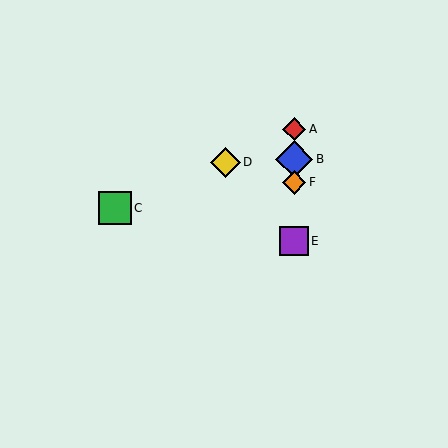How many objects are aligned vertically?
4 objects (A, B, E, F) are aligned vertically.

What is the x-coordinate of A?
Object A is at x≈294.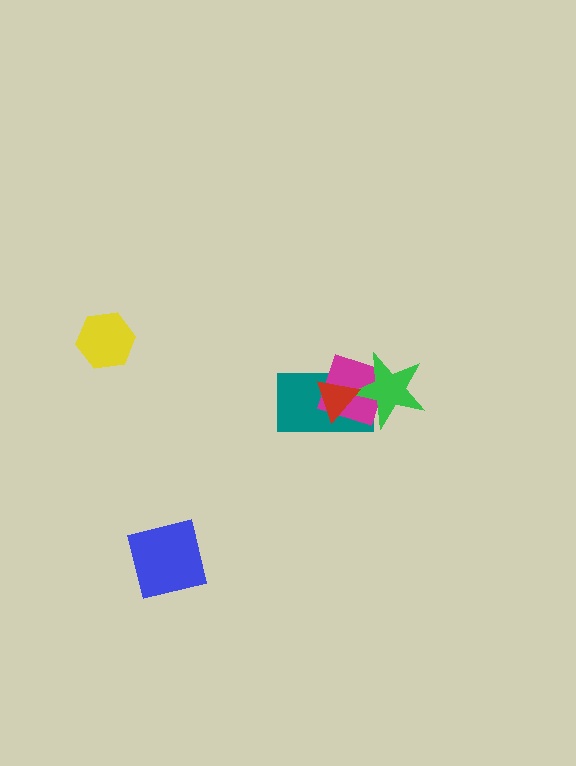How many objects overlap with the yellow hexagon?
0 objects overlap with the yellow hexagon.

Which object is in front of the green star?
The red triangle is in front of the green star.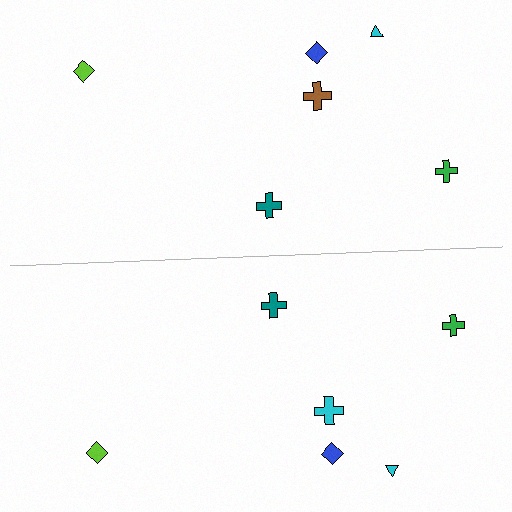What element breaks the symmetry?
The cyan cross on the bottom side breaks the symmetry — its mirror counterpart is brown.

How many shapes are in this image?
There are 12 shapes in this image.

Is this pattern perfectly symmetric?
No, the pattern is not perfectly symmetric. The cyan cross on the bottom side breaks the symmetry — its mirror counterpart is brown.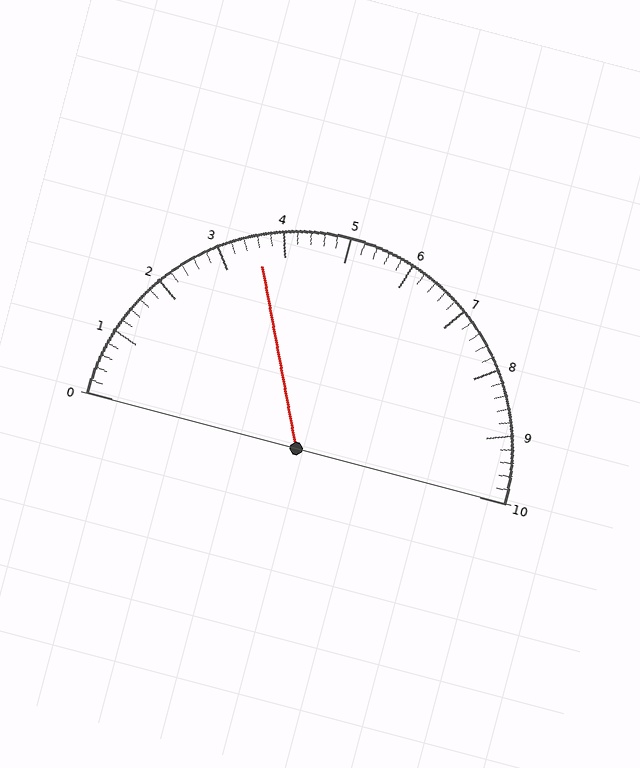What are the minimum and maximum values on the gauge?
The gauge ranges from 0 to 10.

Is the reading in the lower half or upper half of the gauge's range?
The reading is in the lower half of the range (0 to 10).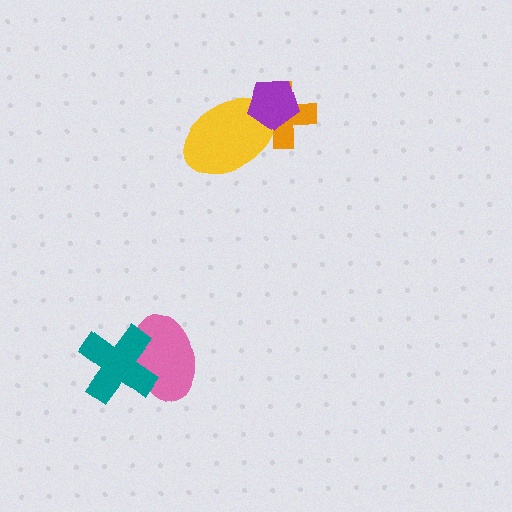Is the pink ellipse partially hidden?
Yes, it is partially covered by another shape.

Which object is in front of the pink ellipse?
The teal cross is in front of the pink ellipse.